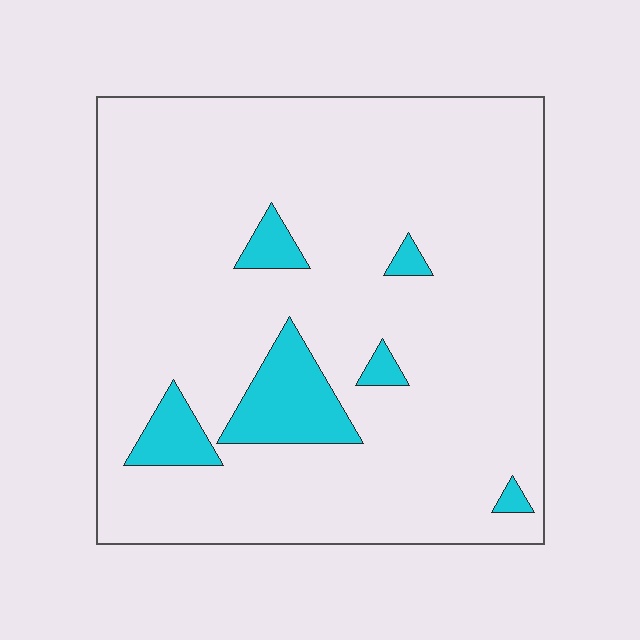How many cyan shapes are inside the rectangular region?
6.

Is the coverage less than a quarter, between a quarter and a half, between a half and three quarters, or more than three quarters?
Less than a quarter.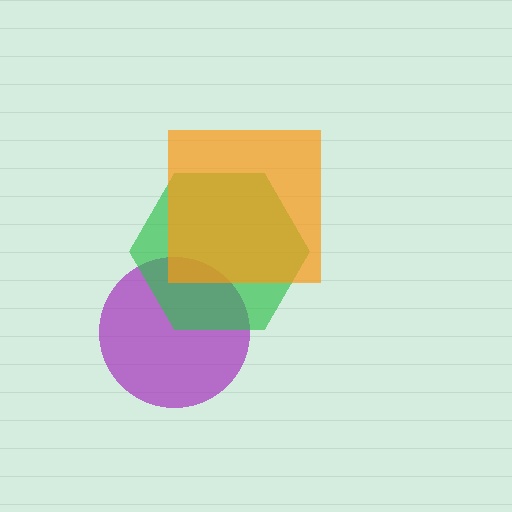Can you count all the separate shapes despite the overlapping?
Yes, there are 3 separate shapes.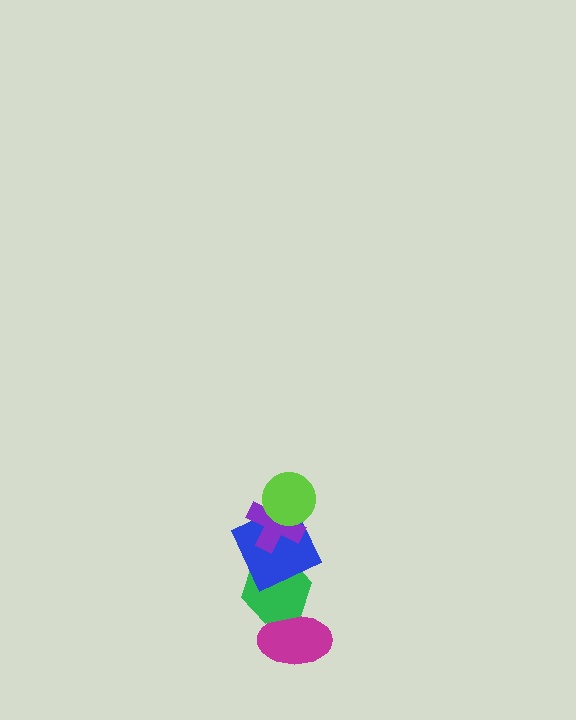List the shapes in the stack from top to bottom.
From top to bottom: the lime circle, the purple cross, the blue square, the green hexagon, the magenta ellipse.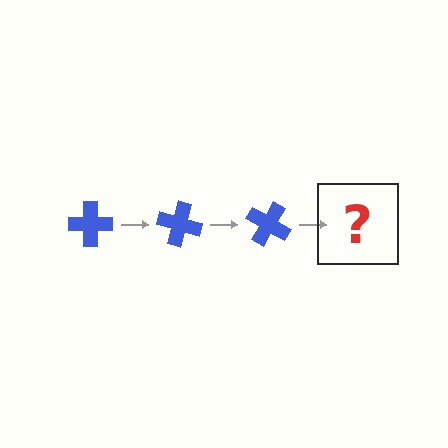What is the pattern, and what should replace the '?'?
The pattern is that the cross rotates 15 degrees each step. The '?' should be a blue cross rotated 45 degrees.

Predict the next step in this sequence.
The next step is a blue cross rotated 45 degrees.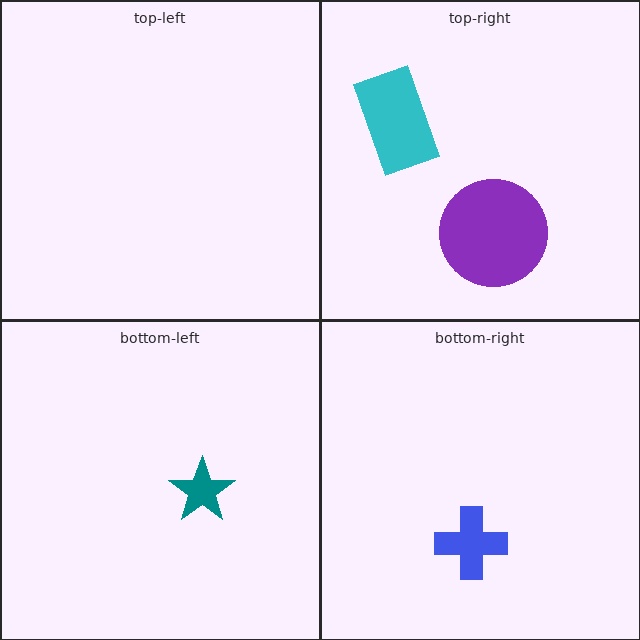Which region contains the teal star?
The bottom-left region.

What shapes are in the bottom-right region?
The blue cross.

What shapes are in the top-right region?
The purple circle, the cyan rectangle.